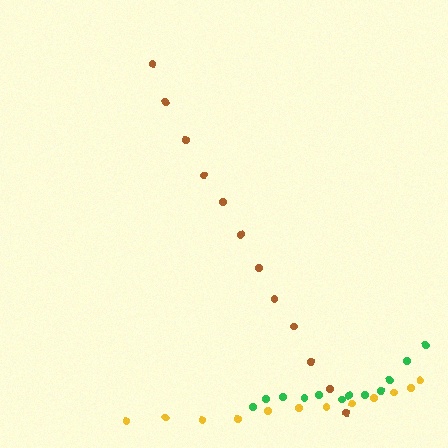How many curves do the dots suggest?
There are 3 distinct paths.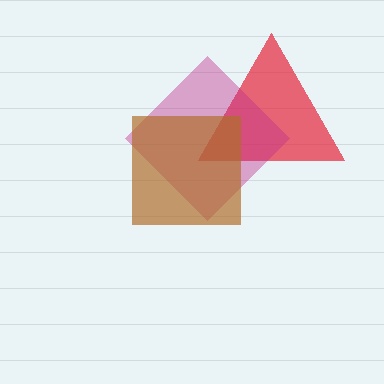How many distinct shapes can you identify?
There are 3 distinct shapes: a red triangle, a magenta diamond, a brown square.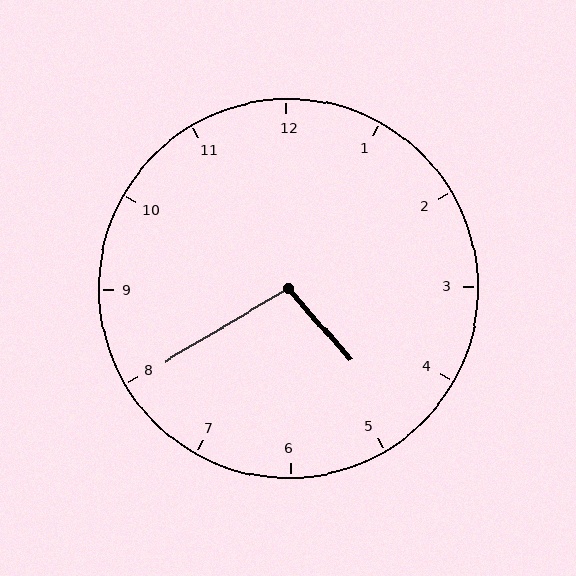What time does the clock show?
4:40.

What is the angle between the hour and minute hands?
Approximately 100 degrees.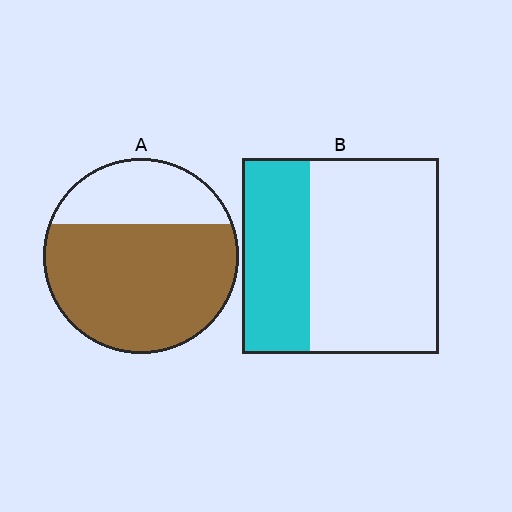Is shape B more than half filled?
No.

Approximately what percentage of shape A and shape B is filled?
A is approximately 70% and B is approximately 35%.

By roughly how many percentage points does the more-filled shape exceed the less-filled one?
By roughly 35 percentage points (A over B).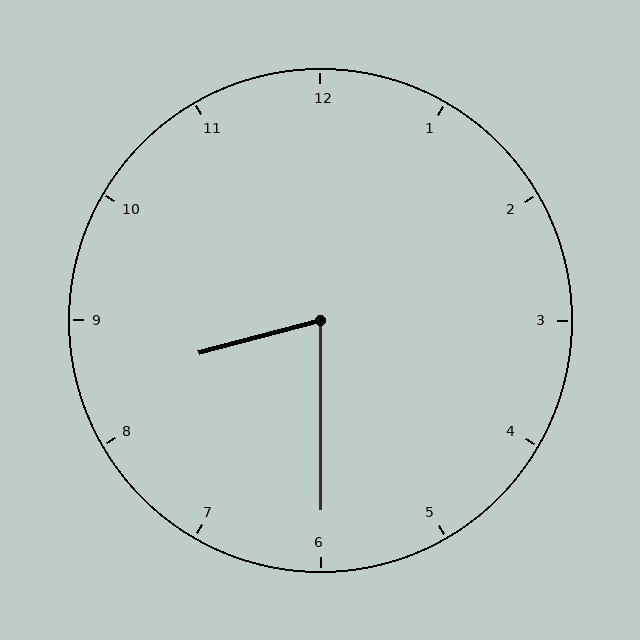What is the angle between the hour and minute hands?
Approximately 75 degrees.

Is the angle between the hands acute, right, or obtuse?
It is acute.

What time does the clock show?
8:30.